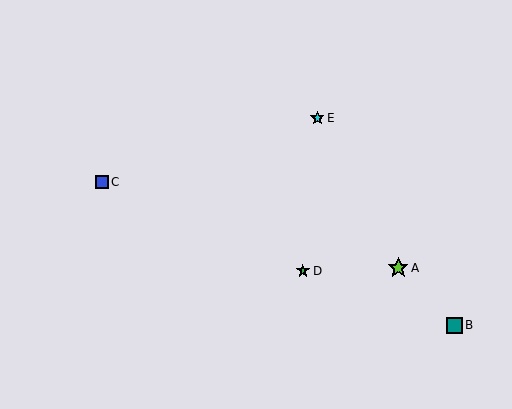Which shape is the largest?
The lime star (labeled A) is the largest.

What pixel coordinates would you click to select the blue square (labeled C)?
Click at (102, 181) to select the blue square C.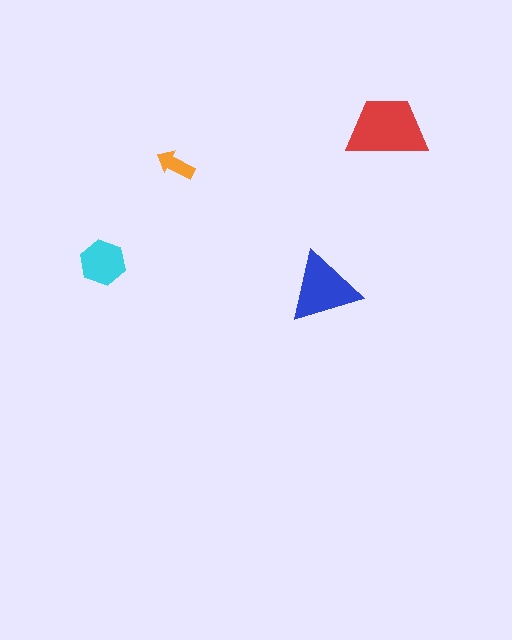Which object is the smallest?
The orange arrow.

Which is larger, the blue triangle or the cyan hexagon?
The blue triangle.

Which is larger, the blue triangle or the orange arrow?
The blue triangle.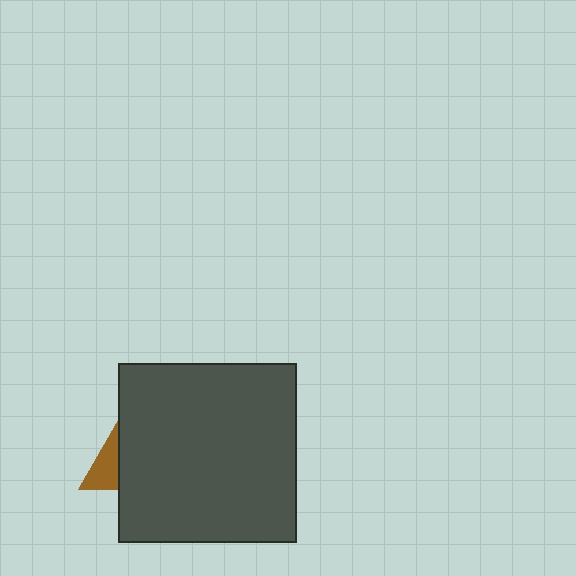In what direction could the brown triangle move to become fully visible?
The brown triangle could move left. That would shift it out from behind the dark gray square entirely.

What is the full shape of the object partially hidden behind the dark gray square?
The partially hidden object is a brown triangle.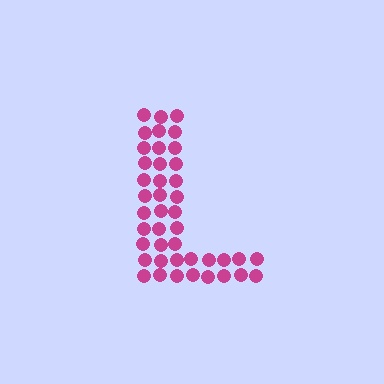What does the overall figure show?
The overall figure shows the letter L.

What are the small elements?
The small elements are circles.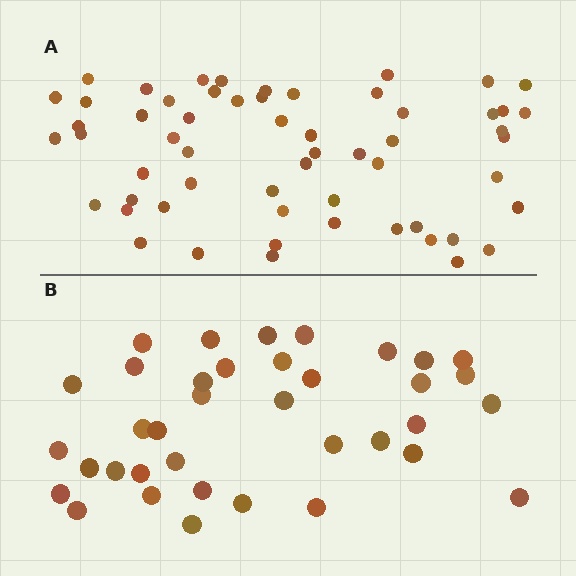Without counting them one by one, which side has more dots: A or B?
Region A (the top region) has more dots.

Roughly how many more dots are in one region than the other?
Region A has approximately 20 more dots than region B.